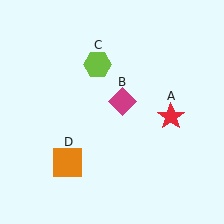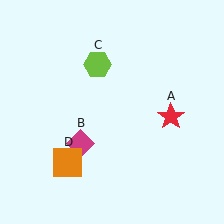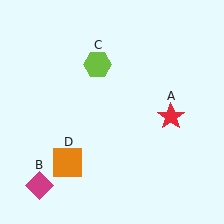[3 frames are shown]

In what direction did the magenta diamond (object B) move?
The magenta diamond (object B) moved down and to the left.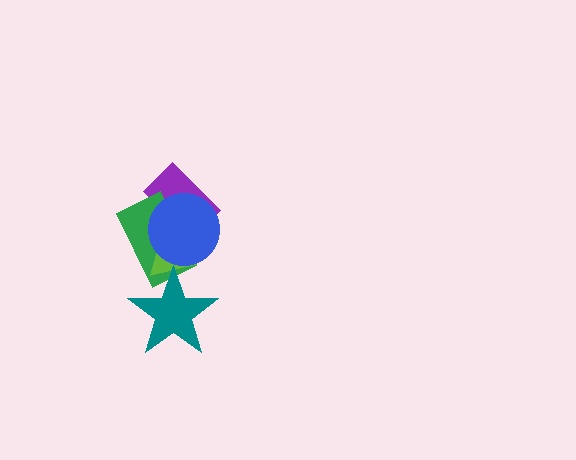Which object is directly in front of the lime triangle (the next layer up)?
The blue circle is directly in front of the lime triangle.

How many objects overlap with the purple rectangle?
2 objects overlap with the purple rectangle.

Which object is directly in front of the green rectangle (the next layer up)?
The lime triangle is directly in front of the green rectangle.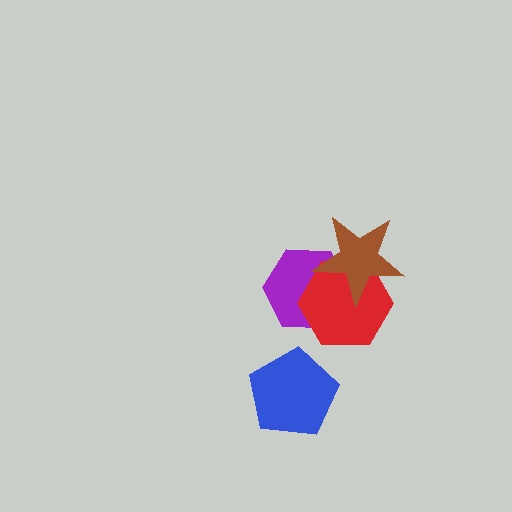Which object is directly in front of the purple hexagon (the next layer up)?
The red hexagon is directly in front of the purple hexagon.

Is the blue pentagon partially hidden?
No, no other shape covers it.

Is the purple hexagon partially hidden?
Yes, it is partially covered by another shape.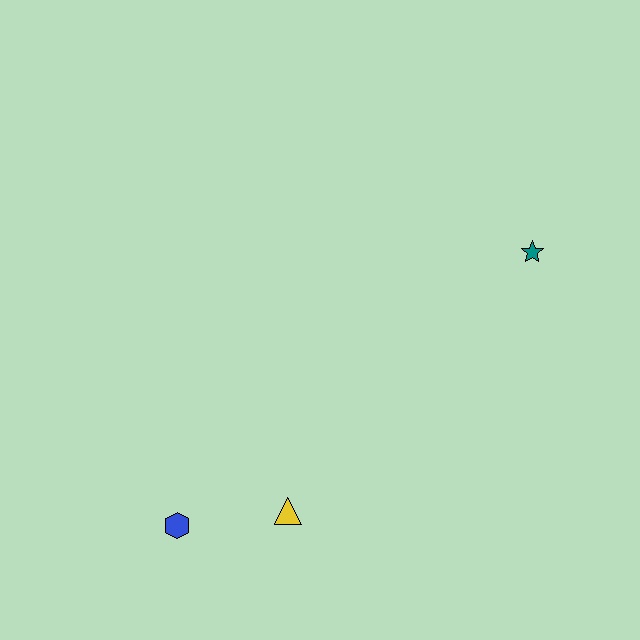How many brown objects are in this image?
There are no brown objects.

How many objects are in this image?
There are 3 objects.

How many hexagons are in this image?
There is 1 hexagon.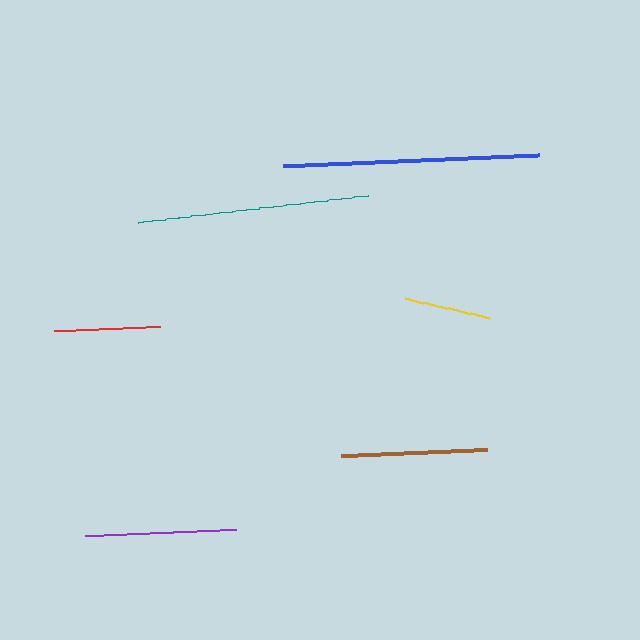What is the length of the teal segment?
The teal segment is approximately 231 pixels long.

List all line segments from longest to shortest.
From longest to shortest: blue, teal, purple, brown, red, yellow.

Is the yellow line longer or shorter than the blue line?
The blue line is longer than the yellow line.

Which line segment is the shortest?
The yellow line is the shortest at approximately 86 pixels.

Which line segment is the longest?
The blue line is the longest at approximately 256 pixels.